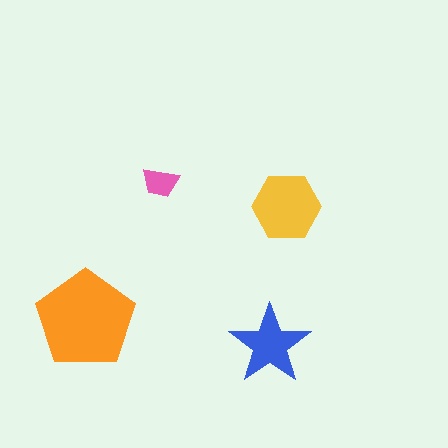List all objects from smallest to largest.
The pink trapezoid, the blue star, the yellow hexagon, the orange pentagon.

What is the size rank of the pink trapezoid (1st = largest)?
4th.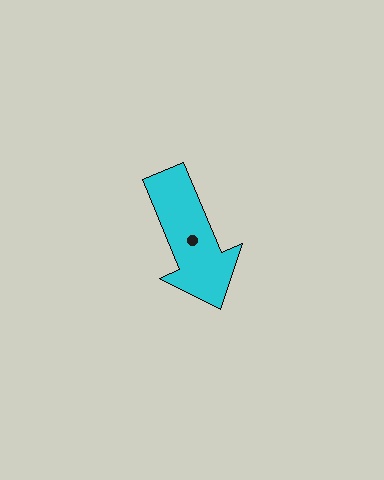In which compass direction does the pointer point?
Southeast.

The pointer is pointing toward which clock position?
Roughly 5 o'clock.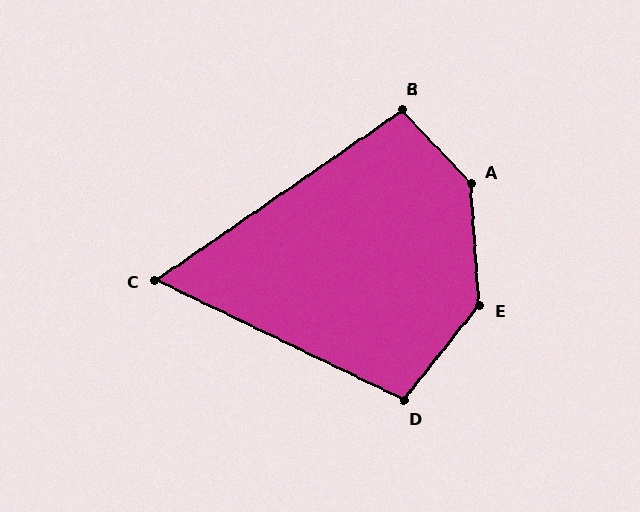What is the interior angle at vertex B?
Approximately 99 degrees (obtuse).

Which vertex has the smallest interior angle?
C, at approximately 60 degrees.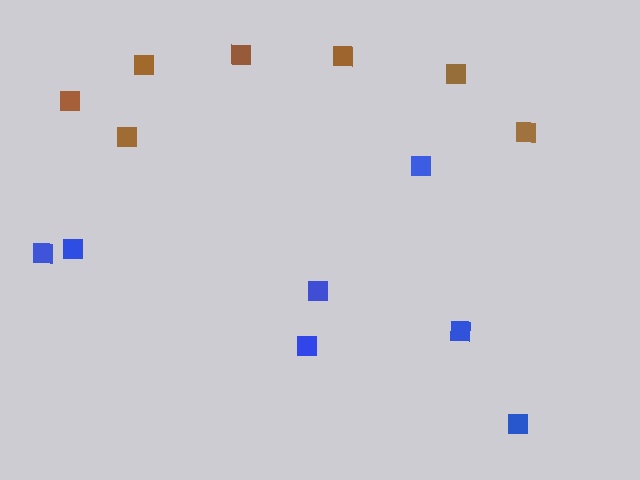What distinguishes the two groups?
There are 2 groups: one group of blue squares (7) and one group of brown squares (7).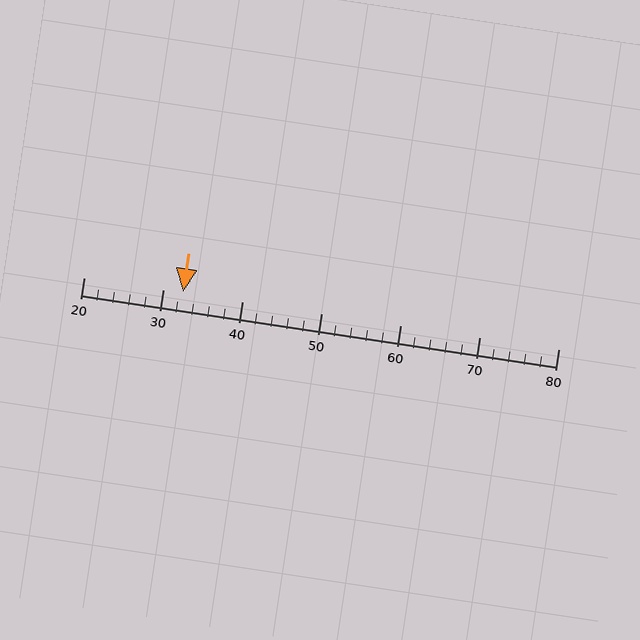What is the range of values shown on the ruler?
The ruler shows values from 20 to 80.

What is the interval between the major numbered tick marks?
The major tick marks are spaced 10 units apart.